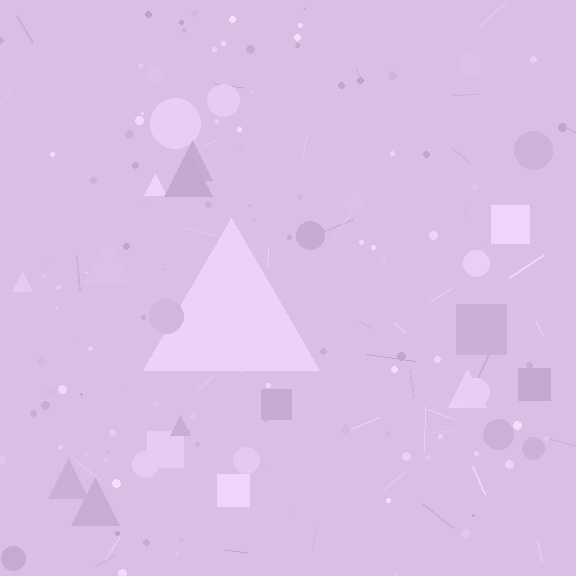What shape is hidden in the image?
A triangle is hidden in the image.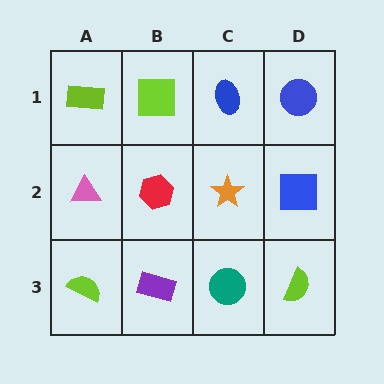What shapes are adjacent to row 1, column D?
A blue square (row 2, column D), a blue ellipse (row 1, column C).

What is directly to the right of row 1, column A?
A lime square.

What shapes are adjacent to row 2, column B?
A lime square (row 1, column B), a purple rectangle (row 3, column B), a pink triangle (row 2, column A), an orange star (row 2, column C).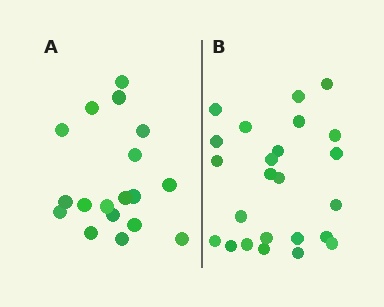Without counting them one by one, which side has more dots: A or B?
Region B (the right region) has more dots.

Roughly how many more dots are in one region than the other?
Region B has about 6 more dots than region A.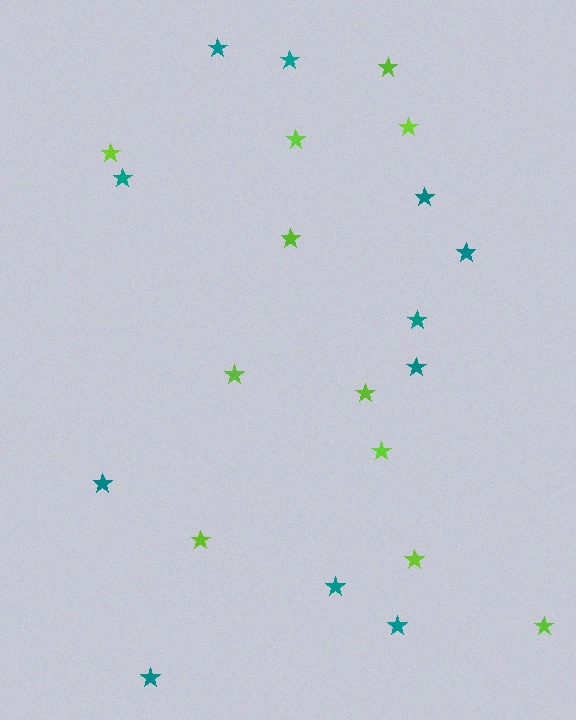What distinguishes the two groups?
There are 2 groups: one group of lime stars (11) and one group of teal stars (11).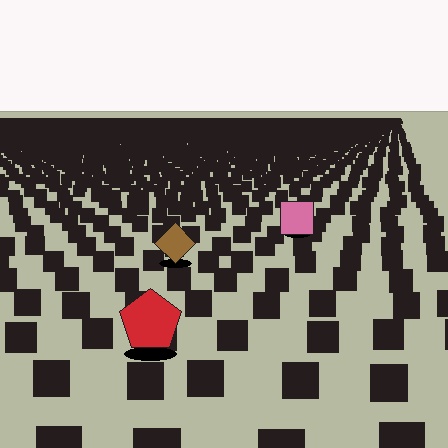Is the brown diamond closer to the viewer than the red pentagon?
No. The red pentagon is closer — you can tell from the texture gradient: the ground texture is coarser near it.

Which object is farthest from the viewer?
The pink square is farthest from the viewer. It appears smaller and the ground texture around it is denser.